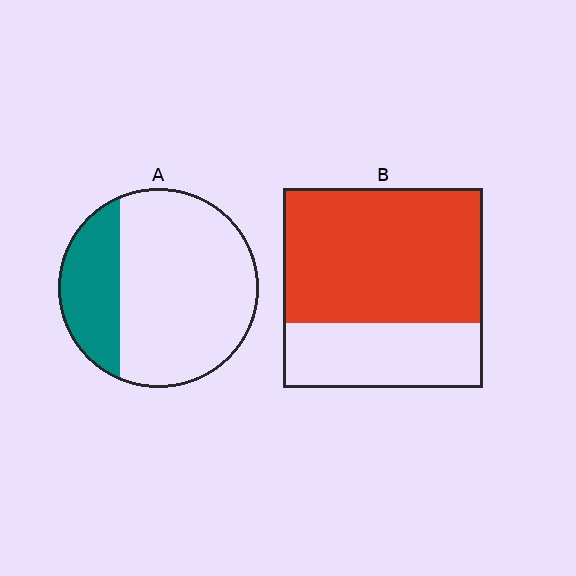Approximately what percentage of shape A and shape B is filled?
A is approximately 25% and B is approximately 70%.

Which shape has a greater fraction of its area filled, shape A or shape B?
Shape B.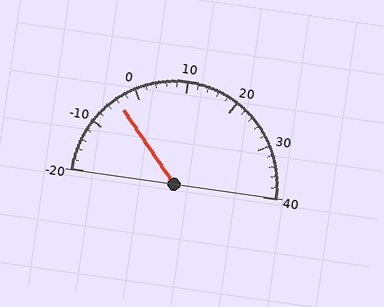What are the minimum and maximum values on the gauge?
The gauge ranges from -20 to 40.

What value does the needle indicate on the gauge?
The needle indicates approximately -4.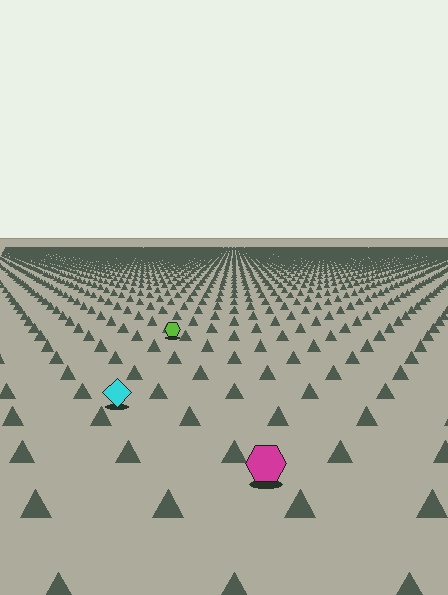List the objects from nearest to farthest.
From nearest to farthest: the magenta hexagon, the cyan diamond, the lime hexagon.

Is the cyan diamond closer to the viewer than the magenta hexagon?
No. The magenta hexagon is closer — you can tell from the texture gradient: the ground texture is coarser near it.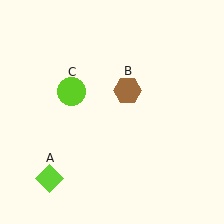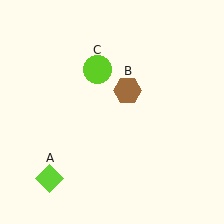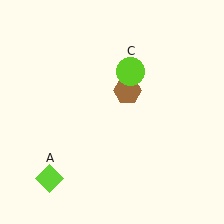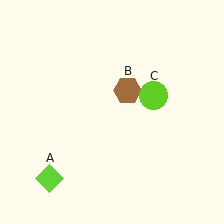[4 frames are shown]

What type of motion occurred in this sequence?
The lime circle (object C) rotated clockwise around the center of the scene.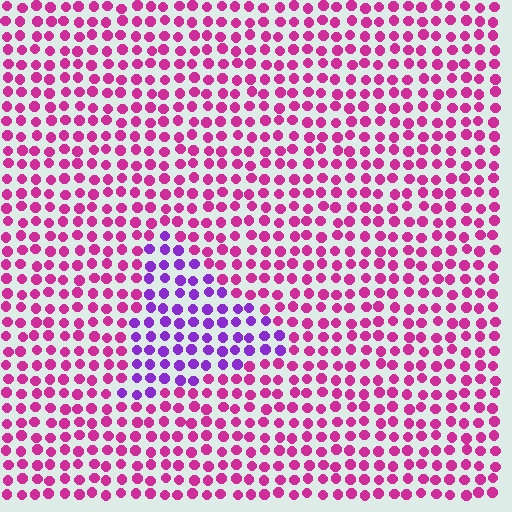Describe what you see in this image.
The image is filled with small magenta elements in a uniform arrangement. A triangle-shaped region is visible where the elements are tinted to a slightly different hue, forming a subtle color boundary.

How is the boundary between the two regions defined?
The boundary is defined purely by a slight shift in hue (about 44 degrees). Spacing, size, and orientation are identical on both sides.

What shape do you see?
I see a triangle.